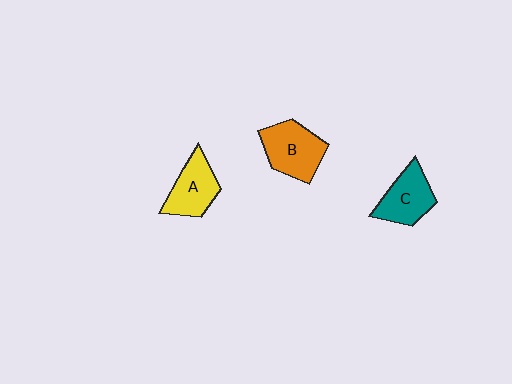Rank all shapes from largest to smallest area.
From largest to smallest: B (orange), C (teal), A (yellow).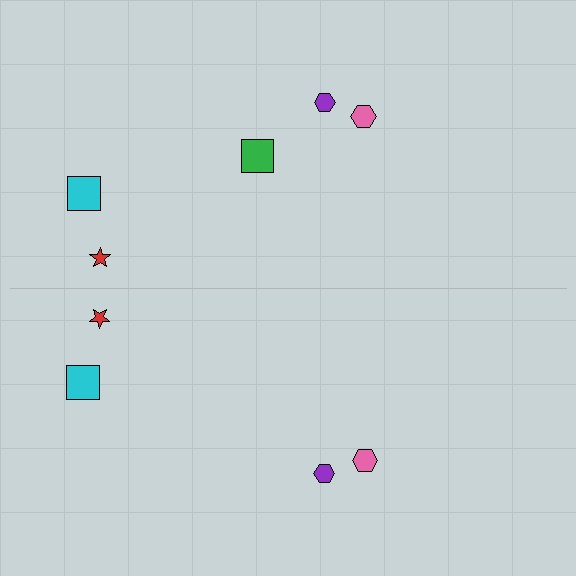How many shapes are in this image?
There are 9 shapes in this image.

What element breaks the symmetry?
A green square is missing from the bottom side.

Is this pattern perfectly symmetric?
No, the pattern is not perfectly symmetric. A green square is missing from the bottom side.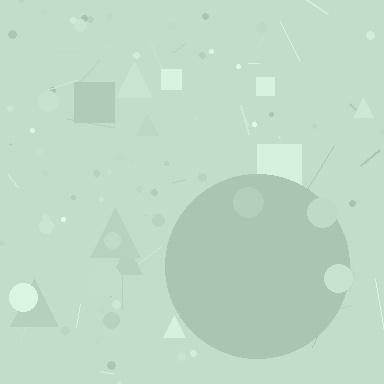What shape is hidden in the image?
A circle is hidden in the image.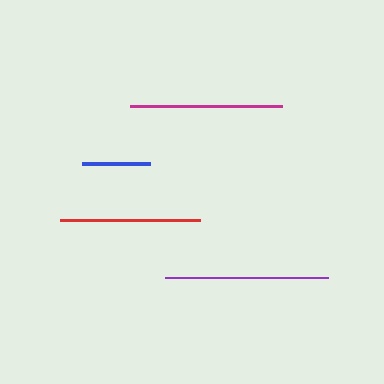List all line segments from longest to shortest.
From longest to shortest: purple, magenta, red, blue.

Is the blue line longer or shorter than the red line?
The red line is longer than the blue line.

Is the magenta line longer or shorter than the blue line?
The magenta line is longer than the blue line.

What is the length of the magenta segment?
The magenta segment is approximately 153 pixels long.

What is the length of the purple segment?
The purple segment is approximately 163 pixels long.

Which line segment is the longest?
The purple line is the longest at approximately 163 pixels.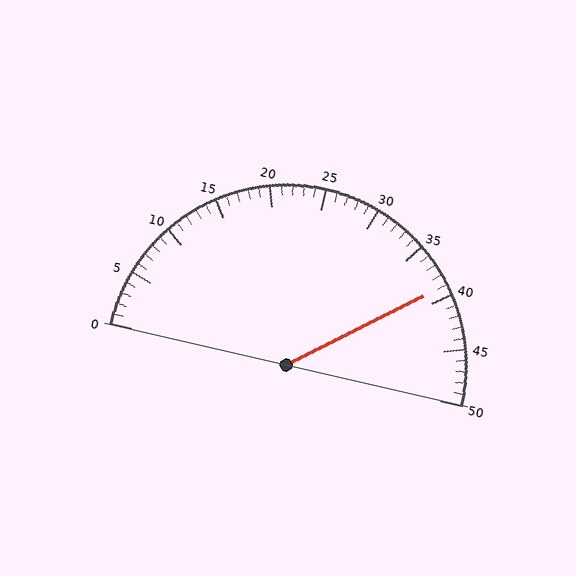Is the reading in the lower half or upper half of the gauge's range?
The reading is in the upper half of the range (0 to 50).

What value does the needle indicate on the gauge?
The needle indicates approximately 39.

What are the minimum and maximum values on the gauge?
The gauge ranges from 0 to 50.